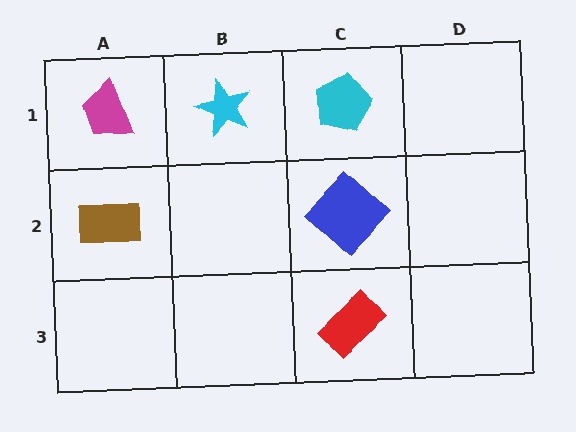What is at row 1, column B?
A cyan star.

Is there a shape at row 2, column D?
No, that cell is empty.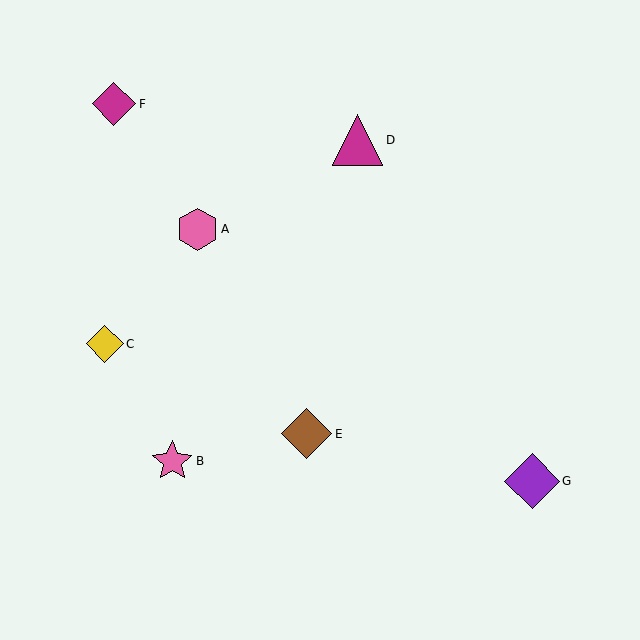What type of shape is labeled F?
Shape F is a magenta diamond.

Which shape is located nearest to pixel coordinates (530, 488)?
The purple diamond (labeled G) at (532, 481) is nearest to that location.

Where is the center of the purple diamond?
The center of the purple diamond is at (532, 481).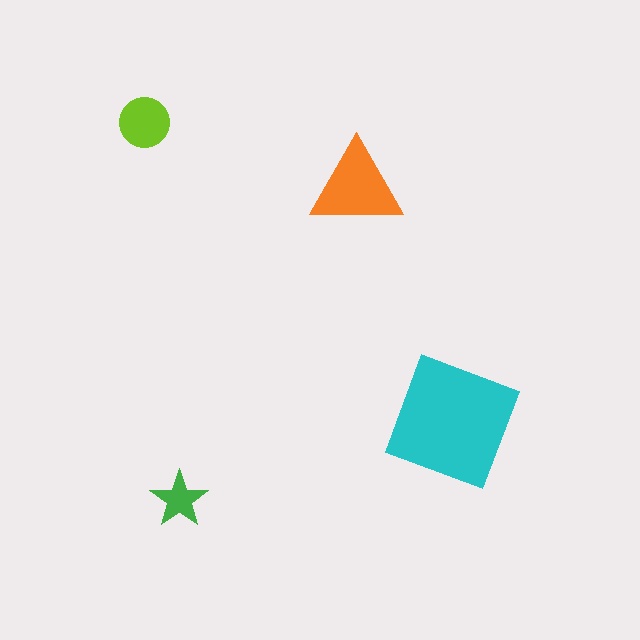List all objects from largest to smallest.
The cyan square, the orange triangle, the lime circle, the green star.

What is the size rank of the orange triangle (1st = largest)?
2nd.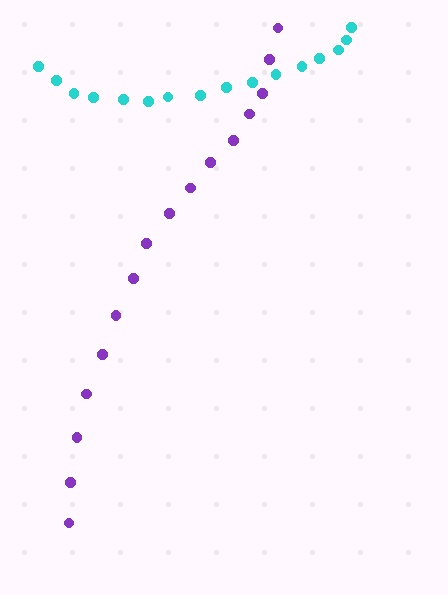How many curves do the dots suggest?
There are 2 distinct paths.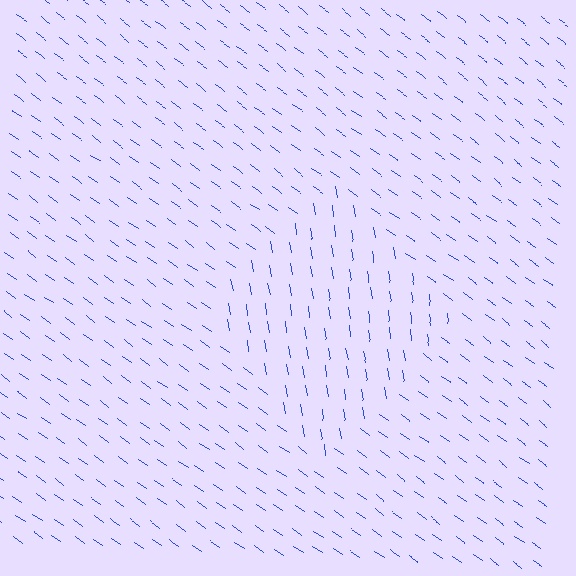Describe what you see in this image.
The image is filled with small blue line segments. A diamond region in the image has lines oriented differently from the surrounding lines, creating a visible texture boundary.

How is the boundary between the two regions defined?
The boundary is defined purely by a change in line orientation (approximately 45 degrees difference). All lines are the same color and thickness.